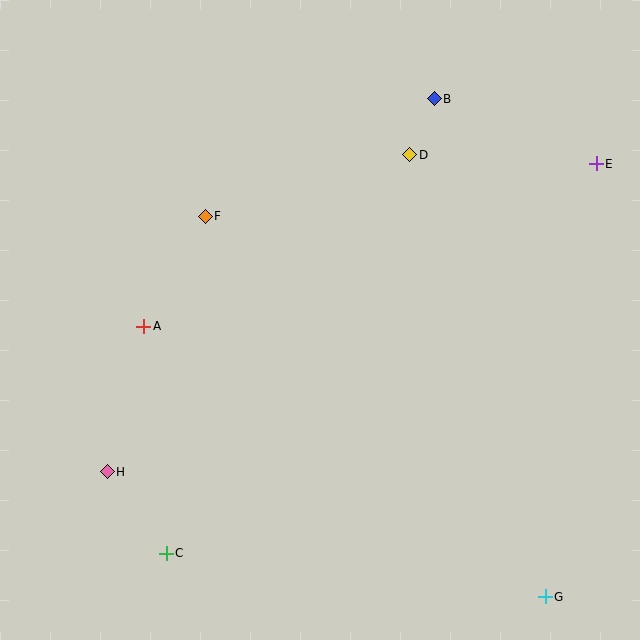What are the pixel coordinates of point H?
Point H is at (107, 472).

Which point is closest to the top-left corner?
Point F is closest to the top-left corner.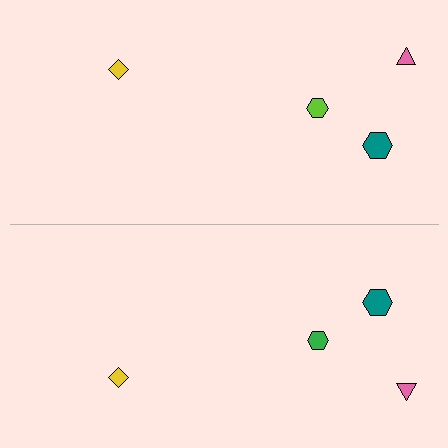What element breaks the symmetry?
The green hexagon on the bottom side breaks the symmetry — its mirror counterpart is lime.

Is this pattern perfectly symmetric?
No, the pattern is not perfectly symmetric. The green hexagon on the bottom side breaks the symmetry — its mirror counterpart is lime.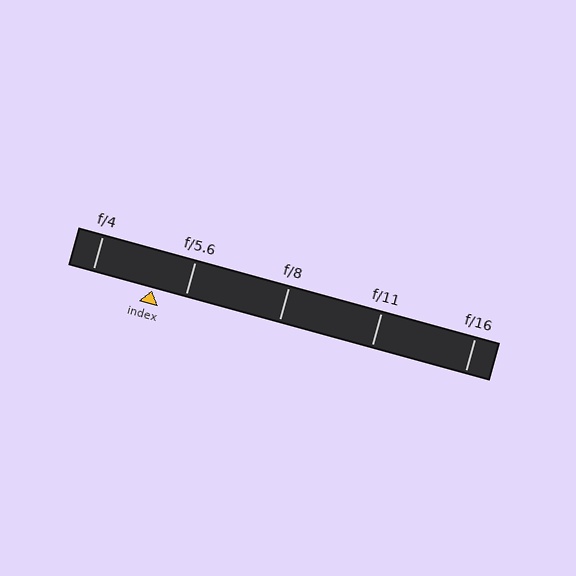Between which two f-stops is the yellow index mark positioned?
The index mark is between f/4 and f/5.6.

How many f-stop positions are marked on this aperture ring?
There are 5 f-stop positions marked.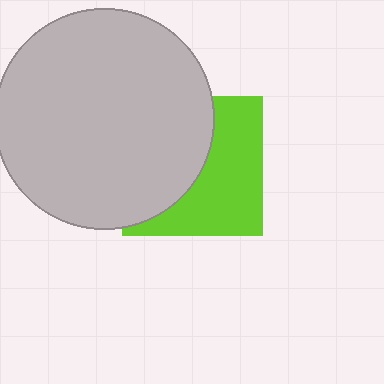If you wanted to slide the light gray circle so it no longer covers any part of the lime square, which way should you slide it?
Slide it left — that is the most direct way to separate the two shapes.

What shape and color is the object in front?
The object in front is a light gray circle.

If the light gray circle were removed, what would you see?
You would see the complete lime square.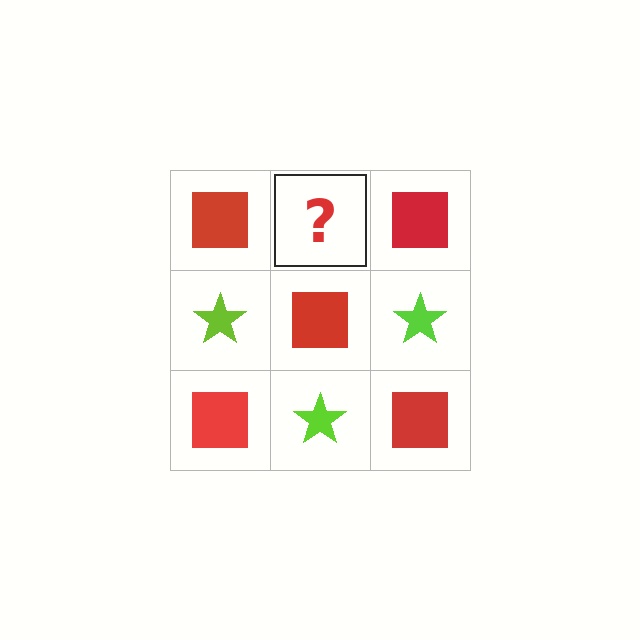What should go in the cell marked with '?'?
The missing cell should contain a lime star.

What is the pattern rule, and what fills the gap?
The rule is that it alternates red square and lime star in a checkerboard pattern. The gap should be filled with a lime star.